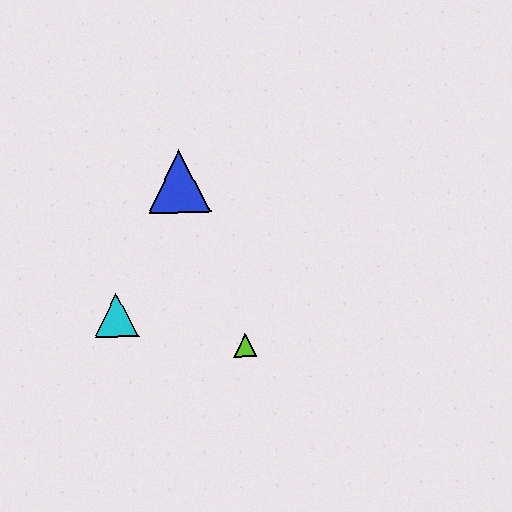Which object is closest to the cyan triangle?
The lime triangle is closest to the cyan triangle.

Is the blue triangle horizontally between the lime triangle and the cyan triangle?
Yes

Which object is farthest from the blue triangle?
The lime triangle is farthest from the blue triangle.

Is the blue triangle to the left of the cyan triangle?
No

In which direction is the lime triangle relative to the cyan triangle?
The lime triangle is to the right of the cyan triangle.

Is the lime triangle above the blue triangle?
No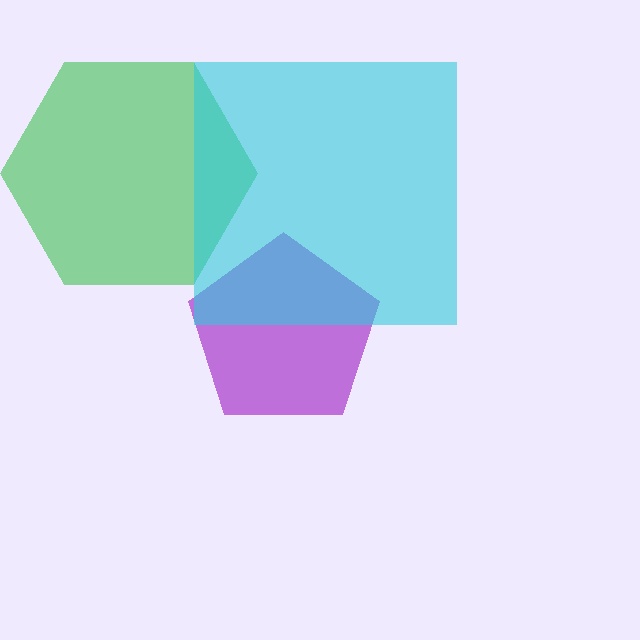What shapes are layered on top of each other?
The layered shapes are: a purple pentagon, a green hexagon, a cyan square.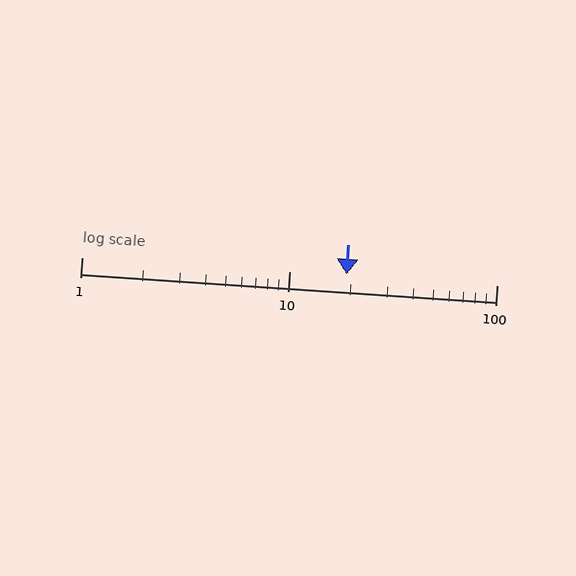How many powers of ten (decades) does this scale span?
The scale spans 2 decades, from 1 to 100.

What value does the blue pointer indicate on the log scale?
The pointer indicates approximately 19.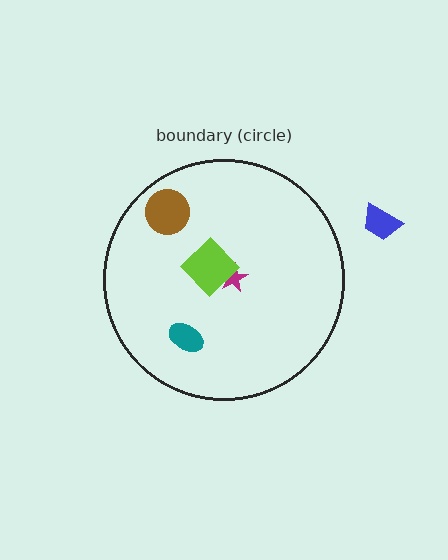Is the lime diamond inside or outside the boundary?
Inside.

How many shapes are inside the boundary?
4 inside, 1 outside.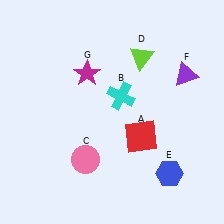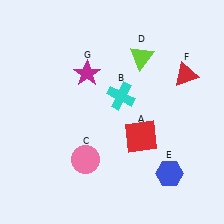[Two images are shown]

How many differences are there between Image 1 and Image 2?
There is 1 difference between the two images.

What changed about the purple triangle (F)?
In Image 1, F is purple. In Image 2, it changed to red.